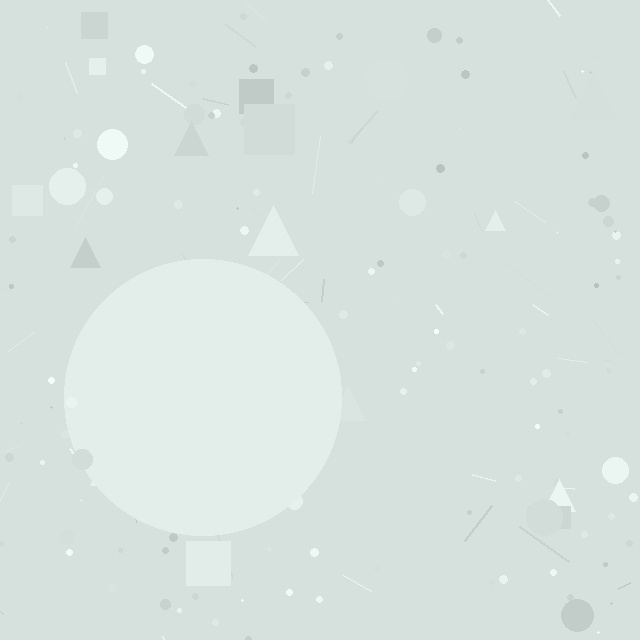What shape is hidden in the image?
A circle is hidden in the image.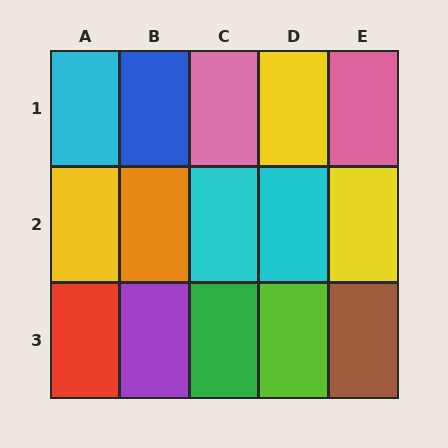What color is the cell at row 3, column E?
Brown.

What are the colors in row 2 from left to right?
Yellow, orange, cyan, cyan, yellow.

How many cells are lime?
1 cell is lime.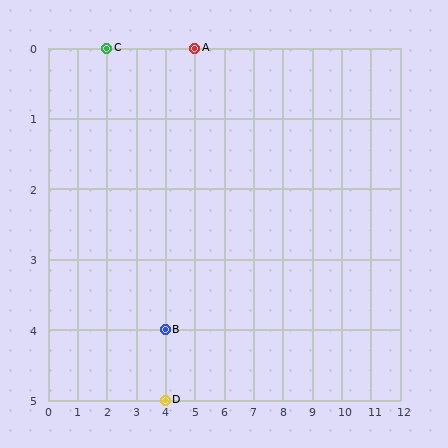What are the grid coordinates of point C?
Point C is at grid coordinates (2, 0).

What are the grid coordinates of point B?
Point B is at grid coordinates (4, 4).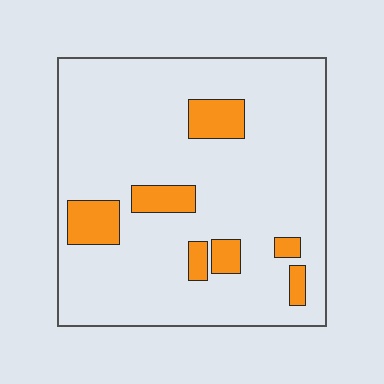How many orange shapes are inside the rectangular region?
7.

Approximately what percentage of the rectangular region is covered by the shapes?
Approximately 15%.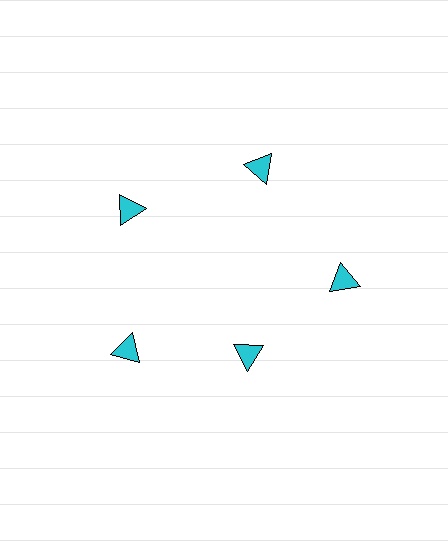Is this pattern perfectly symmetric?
No. The 5 cyan triangles are arranged in a ring, but one element near the 5 o'clock position is pulled inward toward the center, breaking the 5-fold rotational symmetry.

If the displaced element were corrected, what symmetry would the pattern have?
It would have 5-fold rotational symmetry — the pattern would map onto itself every 72 degrees.